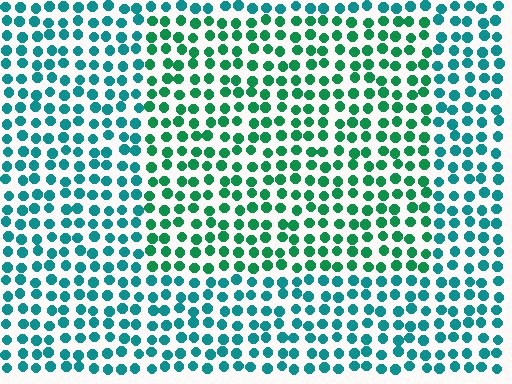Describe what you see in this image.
The image is filled with small teal elements in a uniform arrangement. A rectangle-shaped region is visible where the elements are tinted to a slightly different hue, forming a subtle color boundary.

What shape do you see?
I see a rectangle.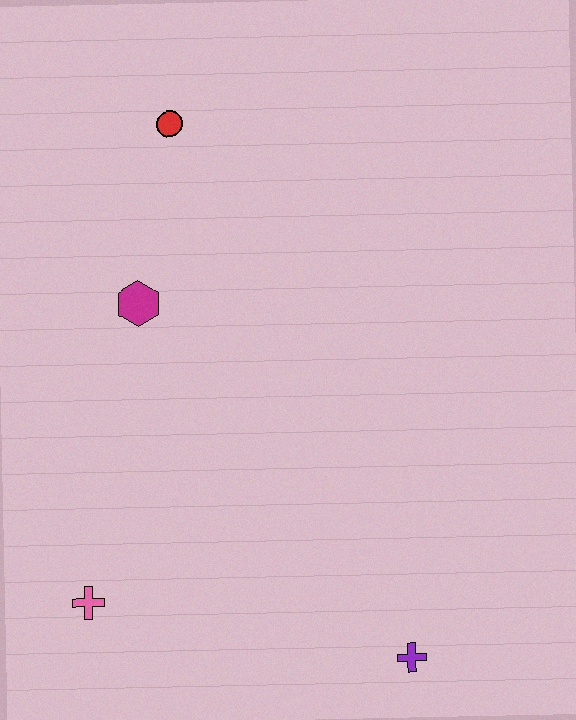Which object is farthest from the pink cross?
The red circle is farthest from the pink cross.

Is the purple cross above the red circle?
No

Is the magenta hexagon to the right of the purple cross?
No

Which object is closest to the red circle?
The magenta hexagon is closest to the red circle.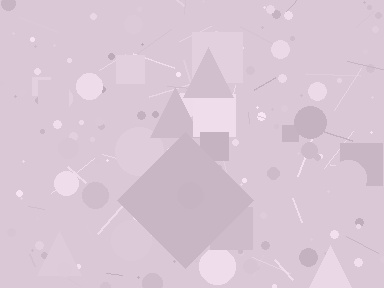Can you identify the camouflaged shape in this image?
The camouflaged shape is a diamond.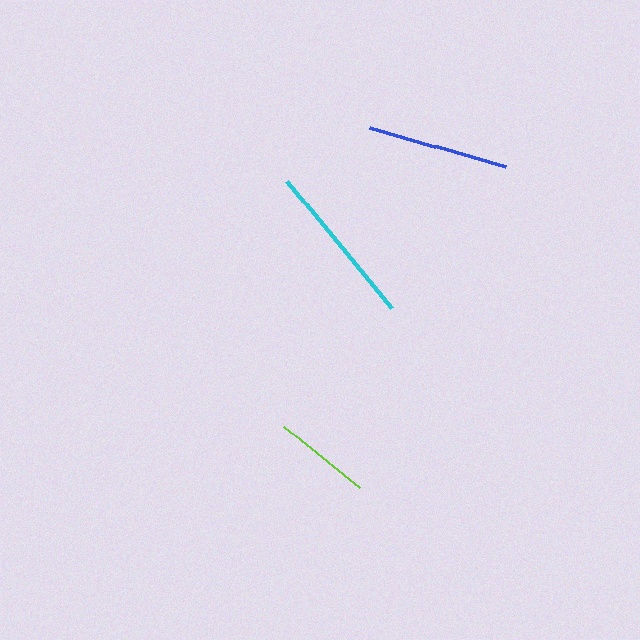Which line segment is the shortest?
The lime line is the shortest at approximately 97 pixels.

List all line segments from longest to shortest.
From longest to shortest: cyan, blue, lime.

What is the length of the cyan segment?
The cyan segment is approximately 163 pixels long.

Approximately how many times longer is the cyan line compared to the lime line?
The cyan line is approximately 1.7 times the length of the lime line.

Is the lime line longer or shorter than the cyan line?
The cyan line is longer than the lime line.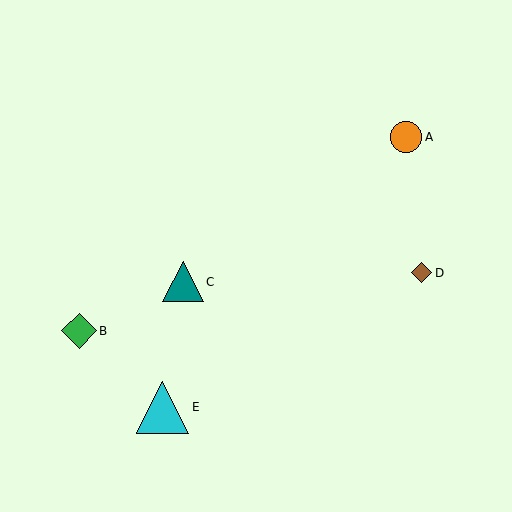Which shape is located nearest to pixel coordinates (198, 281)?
The teal triangle (labeled C) at (183, 282) is nearest to that location.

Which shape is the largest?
The cyan triangle (labeled E) is the largest.